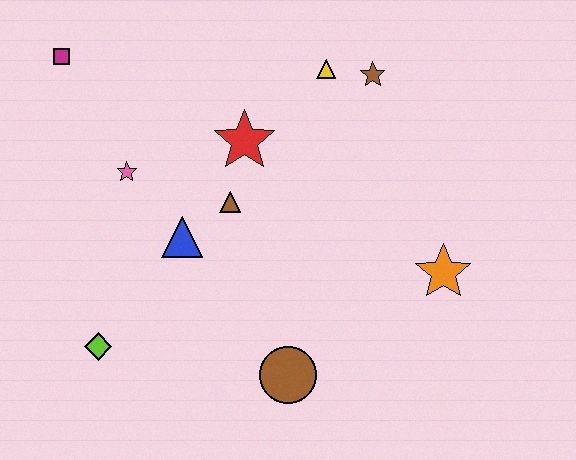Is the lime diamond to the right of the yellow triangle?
No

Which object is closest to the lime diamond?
The blue triangle is closest to the lime diamond.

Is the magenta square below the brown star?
No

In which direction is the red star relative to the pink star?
The red star is to the right of the pink star.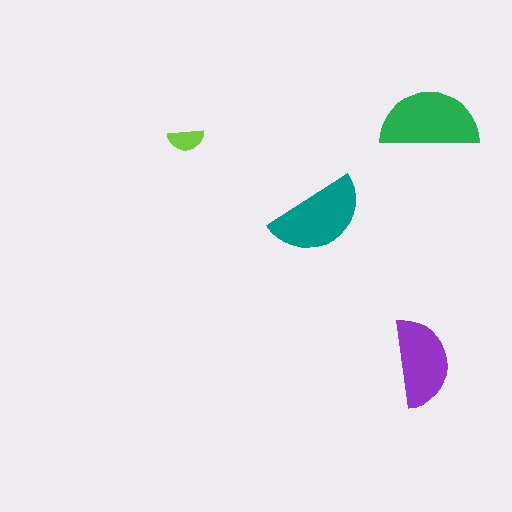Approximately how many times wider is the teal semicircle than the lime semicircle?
About 2.5 times wider.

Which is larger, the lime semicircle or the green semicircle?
The green one.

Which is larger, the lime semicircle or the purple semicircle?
The purple one.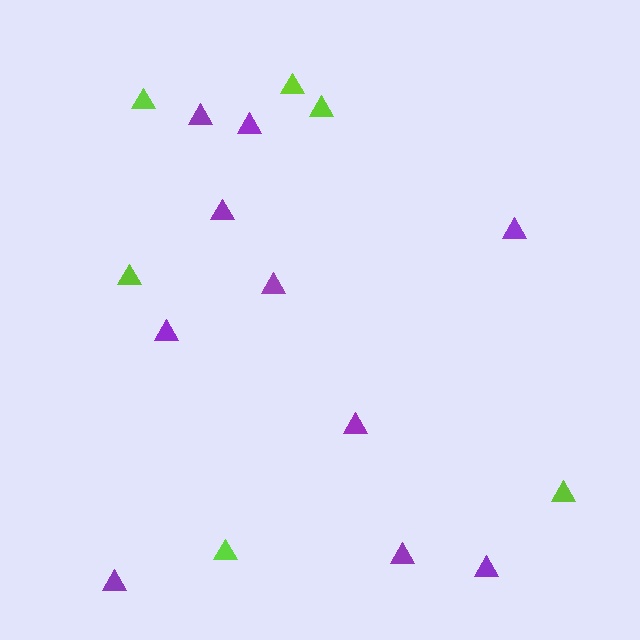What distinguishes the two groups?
There are 2 groups: one group of purple triangles (10) and one group of lime triangles (6).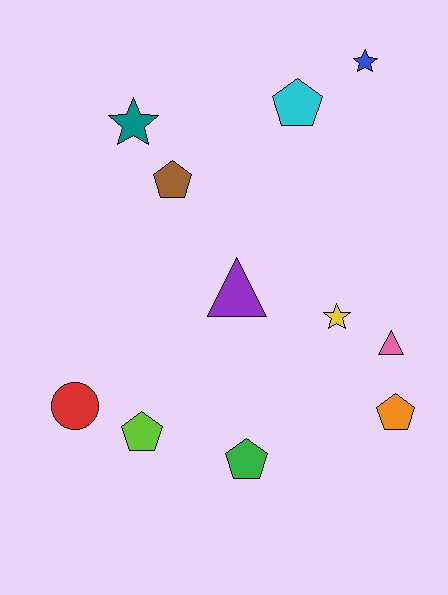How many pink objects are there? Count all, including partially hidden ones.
There is 1 pink object.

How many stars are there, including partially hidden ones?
There are 3 stars.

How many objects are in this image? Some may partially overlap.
There are 11 objects.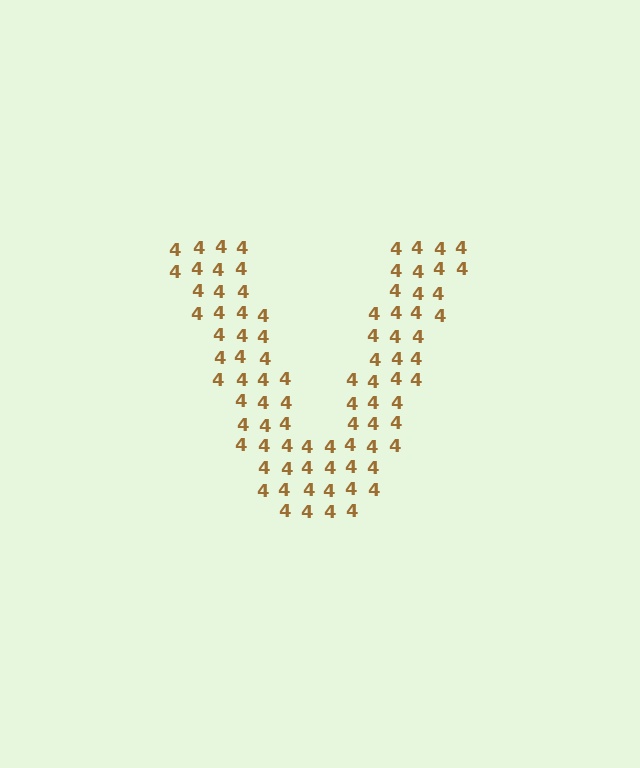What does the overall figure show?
The overall figure shows the letter V.